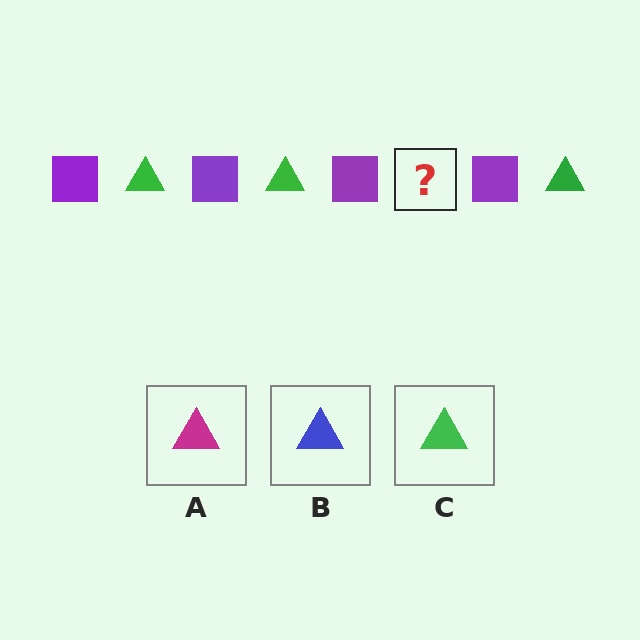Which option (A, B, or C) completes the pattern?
C.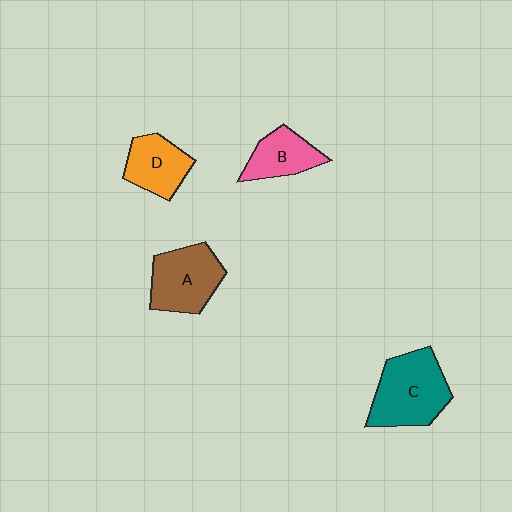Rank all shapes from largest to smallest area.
From largest to smallest: C (teal), A (brown), D (orange), B (pink).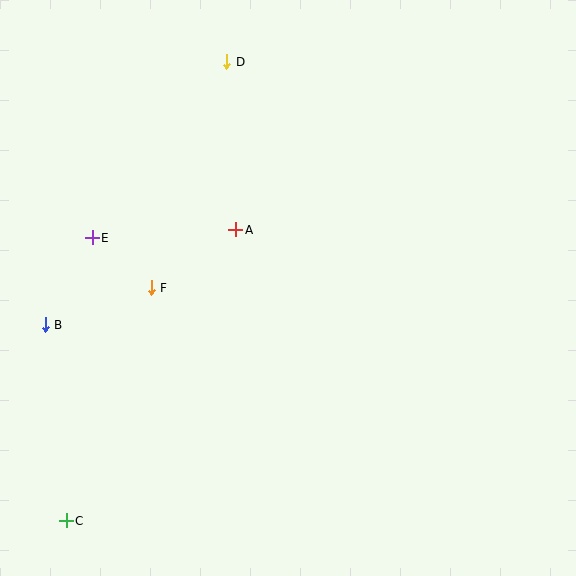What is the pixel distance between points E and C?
The distance between E and C is 284 pixels.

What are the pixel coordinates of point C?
Point C is at (66, 521).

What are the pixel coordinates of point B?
Point B is at (45, 325).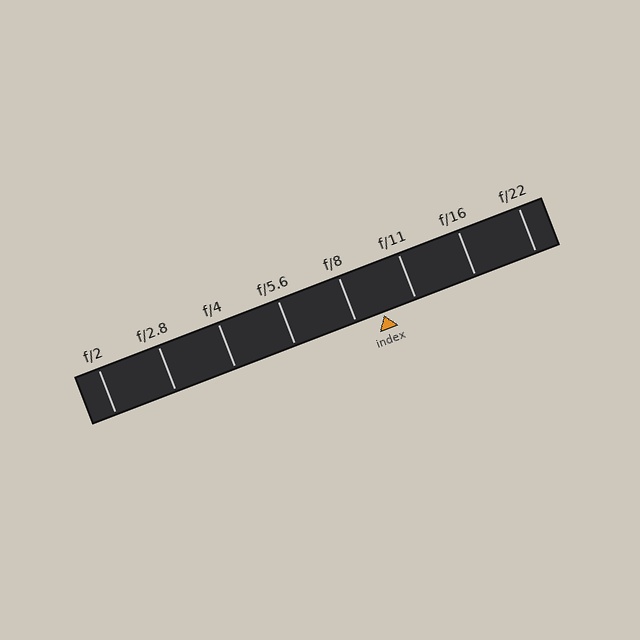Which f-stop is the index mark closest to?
The index mark is closest to f/8.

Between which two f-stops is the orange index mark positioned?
The index mark is between f/8 and f/11.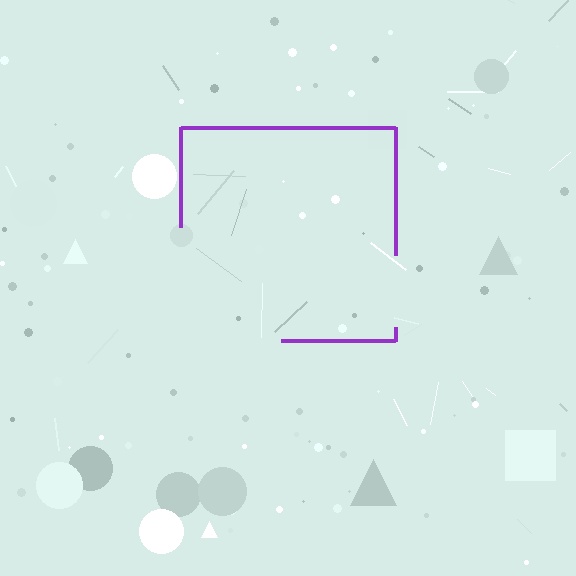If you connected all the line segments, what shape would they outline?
They would outline a square.